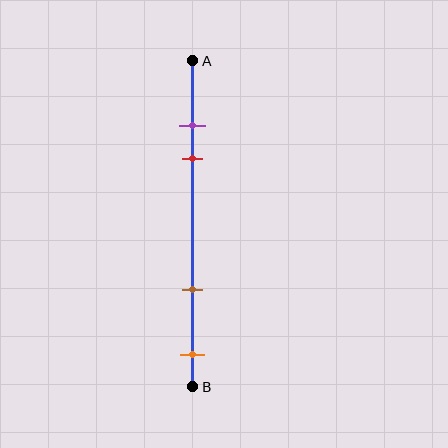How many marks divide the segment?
There are 4 marks dividing the segment.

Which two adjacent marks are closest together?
The purple and red marks are the closest adjacent pair.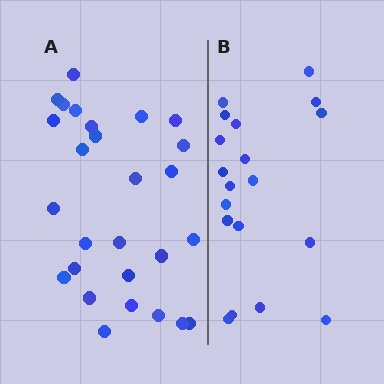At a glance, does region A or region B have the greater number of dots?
Region A (the left region) has more dots.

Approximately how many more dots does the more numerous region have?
Region A has roughly 8 or so more dots than region B.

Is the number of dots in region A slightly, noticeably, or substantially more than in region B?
Region A has noticeably more, but not dramatically so. The ratio is roughly 1.4 to 1.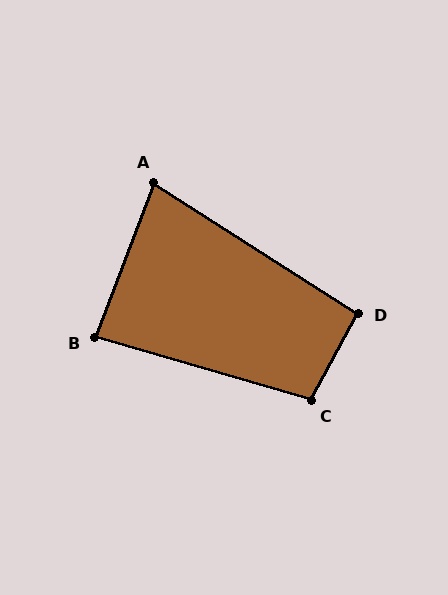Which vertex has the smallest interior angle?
A, at approximately 78 degrees.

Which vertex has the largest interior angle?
C, at approximately 102 degrees.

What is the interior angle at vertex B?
Approximately 85 degrees (approximately right).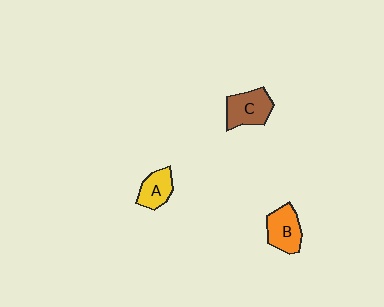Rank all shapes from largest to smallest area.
From largest to smallest: C (brown), B (orange), A (yellow).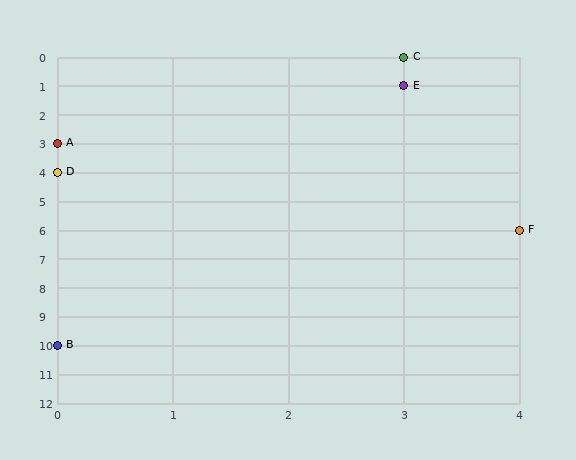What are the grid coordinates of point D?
Point D is at grid coordinates (0, 4).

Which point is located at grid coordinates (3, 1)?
Point E is at (3, 1).